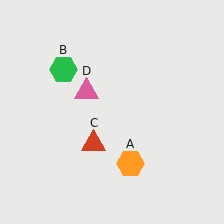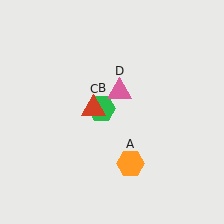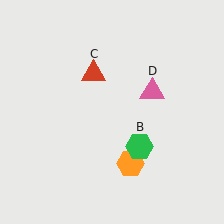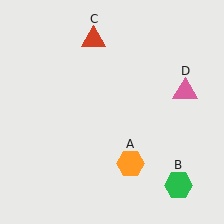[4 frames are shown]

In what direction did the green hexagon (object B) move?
The green hexagon (object B) moved down and to the right.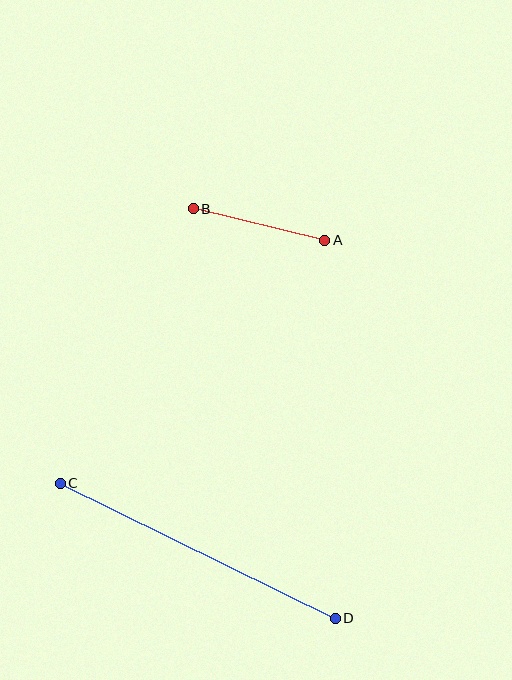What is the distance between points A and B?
The distance is approximately 135 pixels.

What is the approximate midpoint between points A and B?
The midpoint is at approximately (259, 224) pixels.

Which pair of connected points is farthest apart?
Points C and D are farthest apart.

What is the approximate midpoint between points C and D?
The midpoint is at approximately (198, 551) pixels.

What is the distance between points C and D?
The distance is approximately 306 pixels.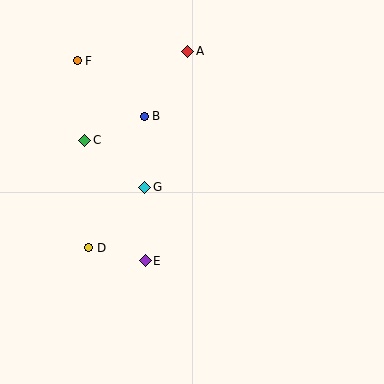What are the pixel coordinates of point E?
Point E is at (145, 261).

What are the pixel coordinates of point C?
Point C is at (85, 140).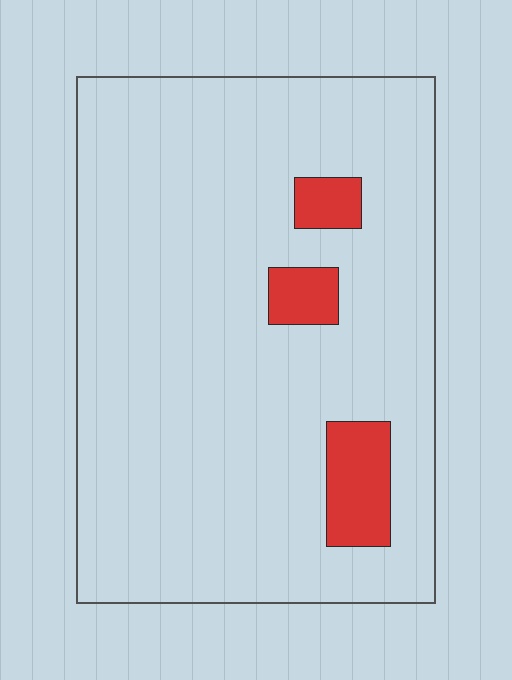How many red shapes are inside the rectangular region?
3.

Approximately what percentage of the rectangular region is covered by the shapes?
Approximately 10%.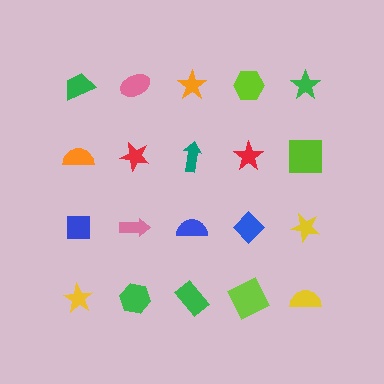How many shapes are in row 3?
5 shapes.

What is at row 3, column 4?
A blue diamond.